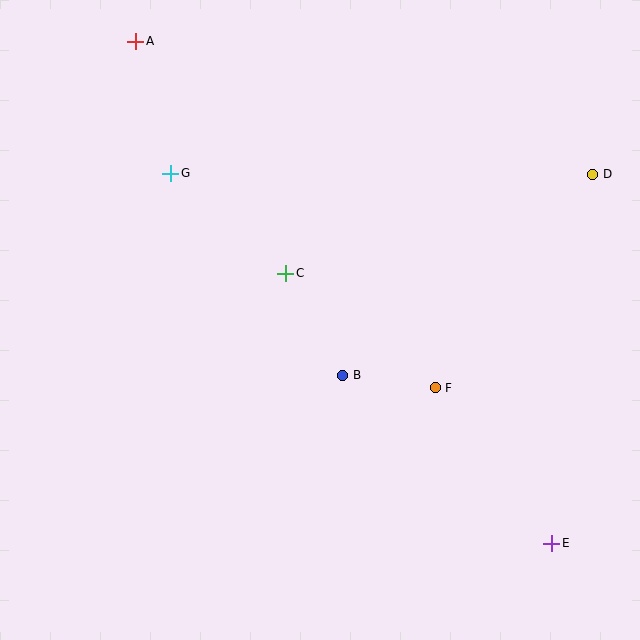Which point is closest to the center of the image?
Point C at (286, 273) is closest to the center.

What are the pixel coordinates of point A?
Point A is at (136, 41).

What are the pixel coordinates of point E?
Point E is at (552, 543).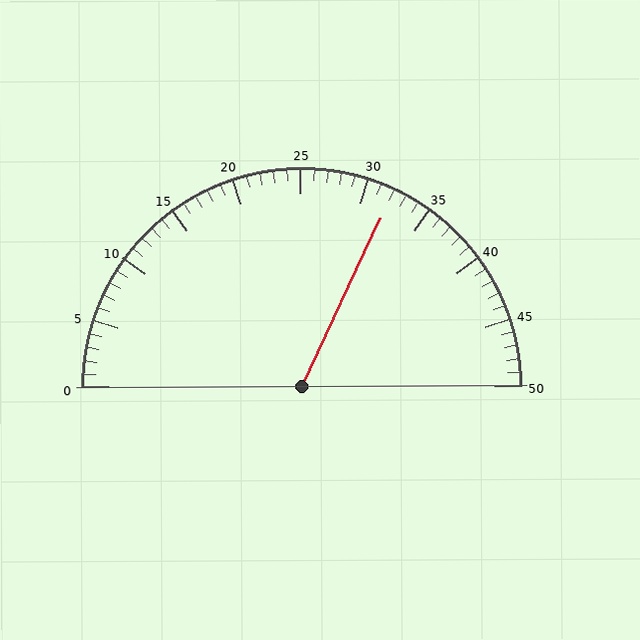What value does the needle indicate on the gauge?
The needle indicates approximately 32.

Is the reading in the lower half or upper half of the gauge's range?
The reading is in the upper half of the range (0 to 50).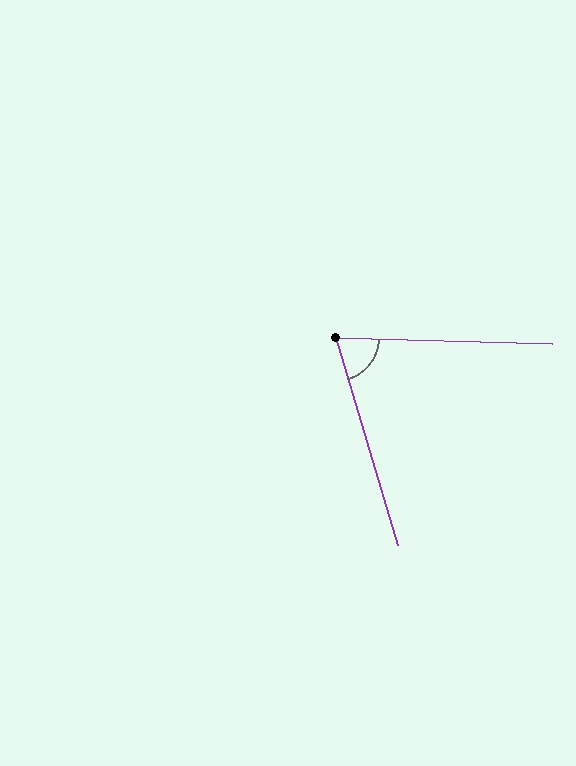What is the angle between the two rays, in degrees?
Approximately 72 degrees.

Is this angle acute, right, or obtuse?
It is acute.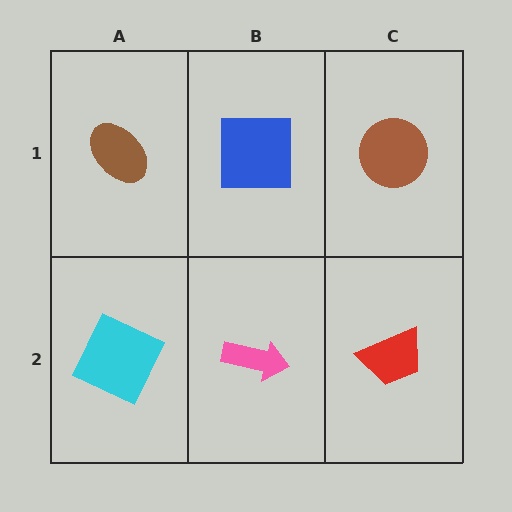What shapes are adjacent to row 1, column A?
A cyan square (row 2, column A), a blue square (row 1, column B).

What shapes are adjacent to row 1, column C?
A red trapezoid (row 2, column C), a blue square (row 1, column B).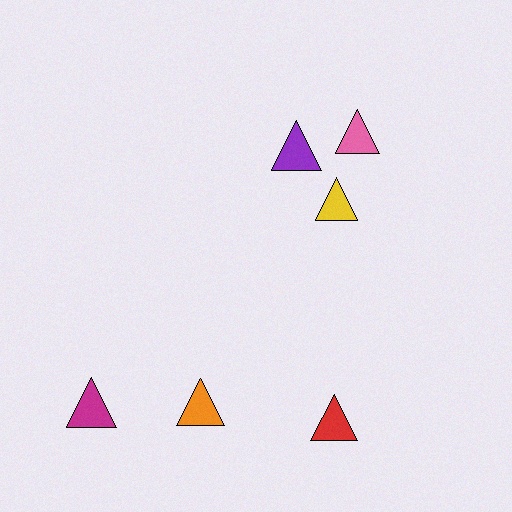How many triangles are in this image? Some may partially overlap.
There are 6 triangles.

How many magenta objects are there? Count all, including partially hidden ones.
There is 1 magenta object.